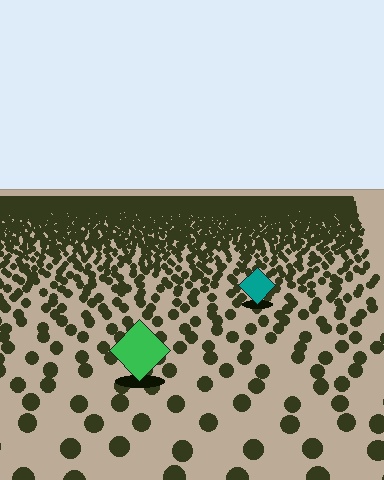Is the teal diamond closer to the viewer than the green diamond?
No. The green diamond is closer — you can tell from the texture gradient: the ground texture is coarser near it.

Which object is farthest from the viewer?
The teal diamond is farthest from the viewer. It appears smaller and the ground texture around it is denser.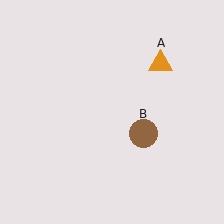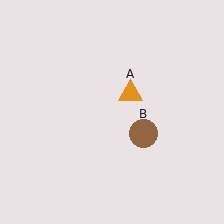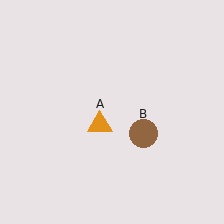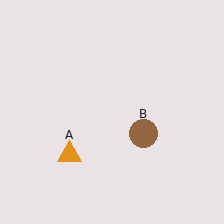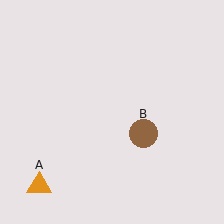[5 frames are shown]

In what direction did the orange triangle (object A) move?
The orange triangle (object A) moved down and to the left.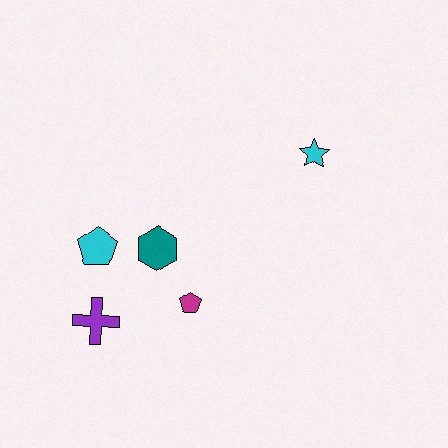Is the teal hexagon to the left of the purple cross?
No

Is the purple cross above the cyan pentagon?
No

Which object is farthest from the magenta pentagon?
The cyan star is farthest from the magenta pentagon.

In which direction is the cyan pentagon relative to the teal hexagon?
The cyan pentagon is to the left of the teal hexagon.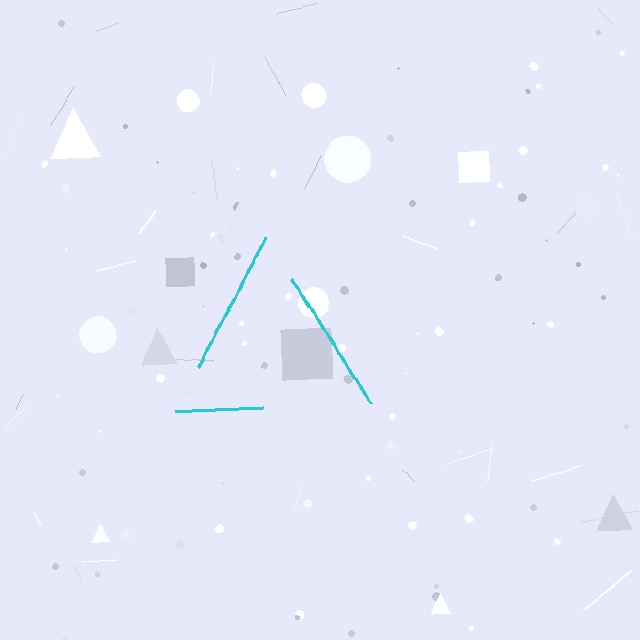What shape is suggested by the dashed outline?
The dashed outline suggests a triangle.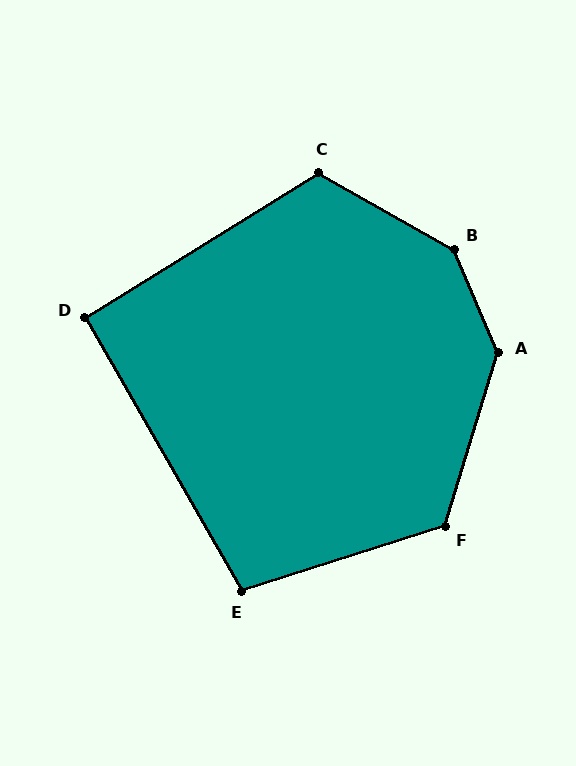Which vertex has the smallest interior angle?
D, at approximately 92 degrees.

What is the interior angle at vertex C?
Approximately 118 degrees (obtuse).